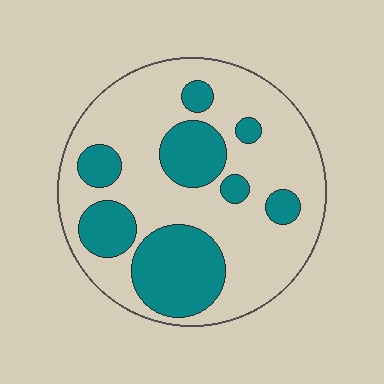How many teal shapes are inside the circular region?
8.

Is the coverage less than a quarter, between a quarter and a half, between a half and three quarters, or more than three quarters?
Between a quarter and a half.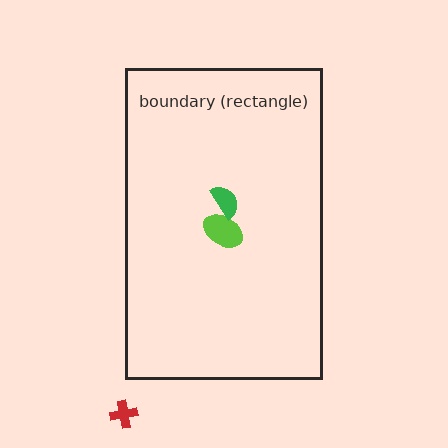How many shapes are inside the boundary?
2 inside, 1 outside.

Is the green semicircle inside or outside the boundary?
Inside.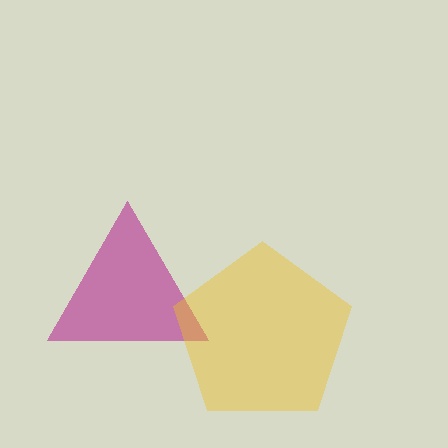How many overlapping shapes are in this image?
There are 2 overlapping shapes in the image.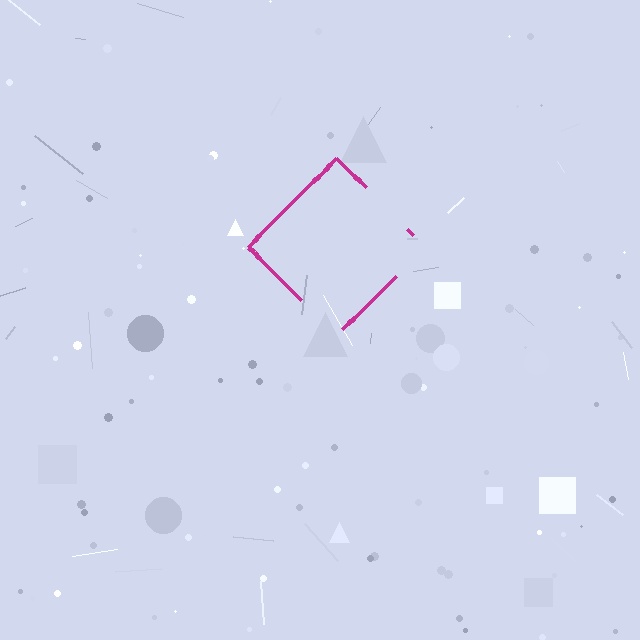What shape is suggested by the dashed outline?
The dashed outline suggests a diamond.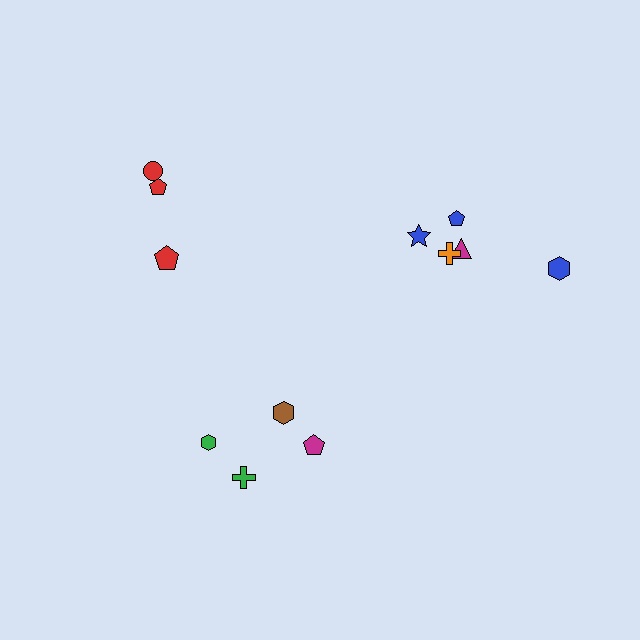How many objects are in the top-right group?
There are 5 objects.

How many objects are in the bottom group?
There are 4 objects.